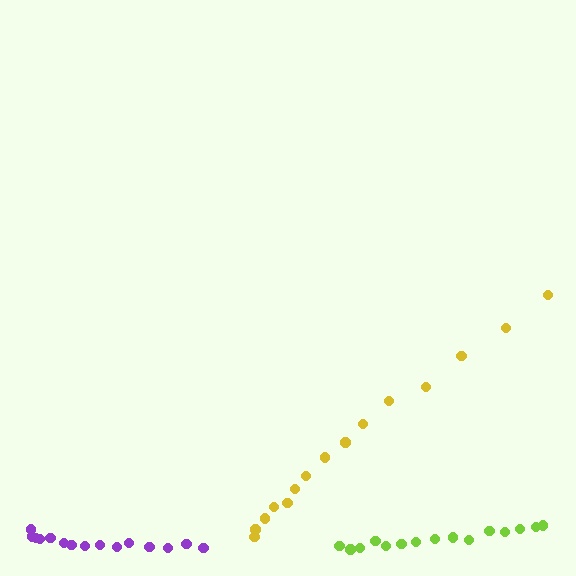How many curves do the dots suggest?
There are 3 distinct paths.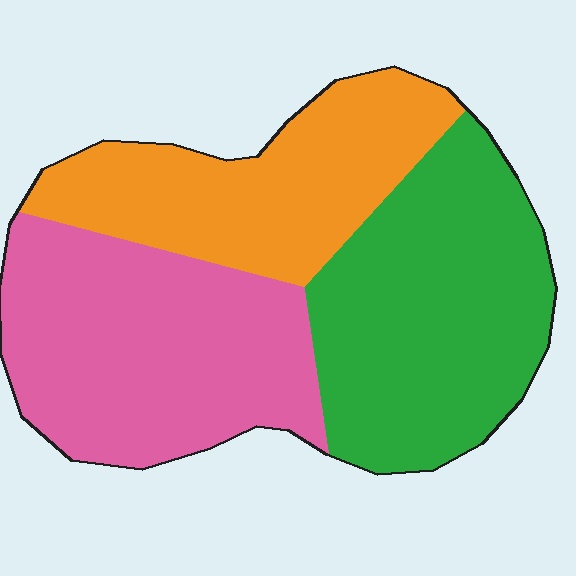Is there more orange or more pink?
Pink.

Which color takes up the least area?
Orange, at roughly 30%.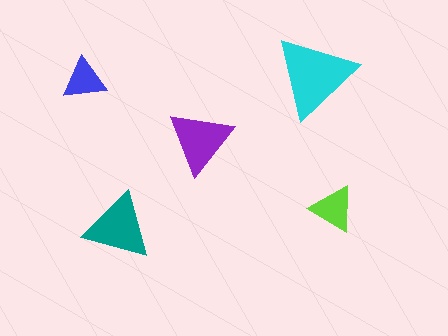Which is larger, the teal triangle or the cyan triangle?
The cyan one.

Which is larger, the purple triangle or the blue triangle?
The purple one.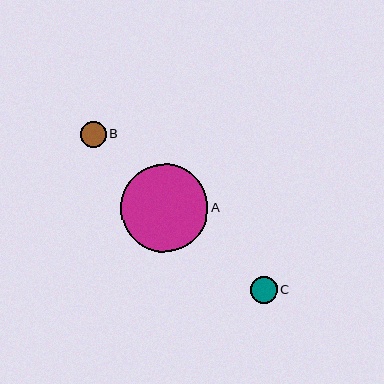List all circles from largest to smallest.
From largest to smallest: A, C, B.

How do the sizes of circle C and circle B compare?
Circle C and circle B are approximately the same size.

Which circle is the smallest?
Circle B is the smallest with a size of approximately 25 pixels.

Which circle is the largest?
Circle A is the largest with a size of approximately 87 pixels.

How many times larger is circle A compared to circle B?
Circle A is approximately 3.5 times the size of circle B.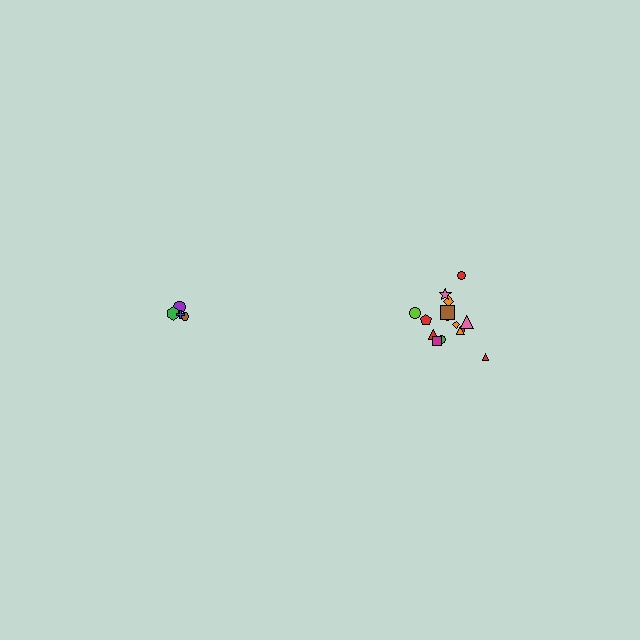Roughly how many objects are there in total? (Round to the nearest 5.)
Roughly 20 objects in total.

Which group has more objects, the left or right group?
The right group.